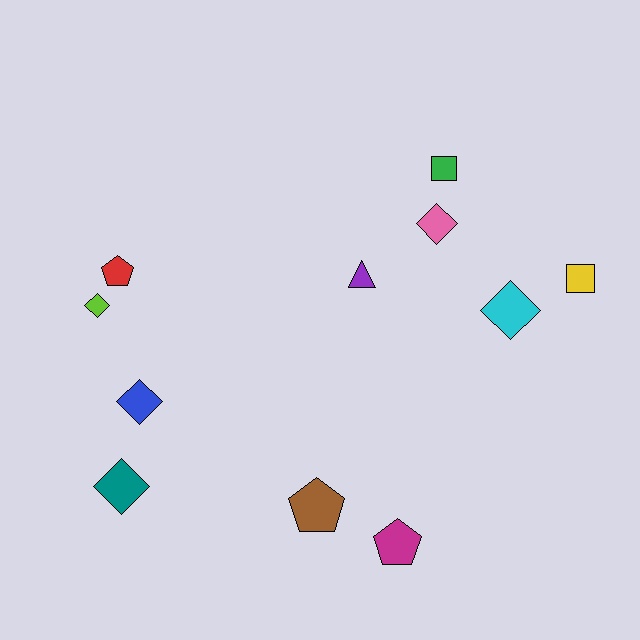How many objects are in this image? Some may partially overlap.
There are 11 objects.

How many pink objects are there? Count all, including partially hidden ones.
There is 1 pink object.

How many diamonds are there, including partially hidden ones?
There are 5 diamonds.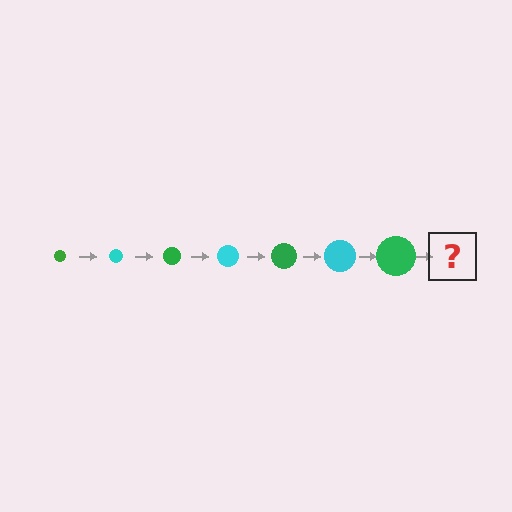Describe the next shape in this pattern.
It should be a cyan circle, larger than the previous one.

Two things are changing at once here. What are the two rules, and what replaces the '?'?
The two rules are that the circle grows larger each step and the color cycles through green and cyan. The '?' should be a cyan circle, larger than the previous one.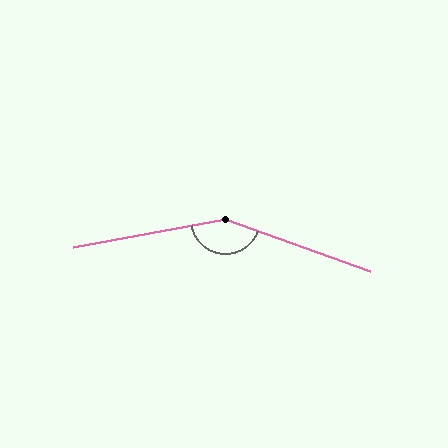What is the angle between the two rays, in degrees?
Approximately 150 degrees.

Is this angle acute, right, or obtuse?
It is obtuse.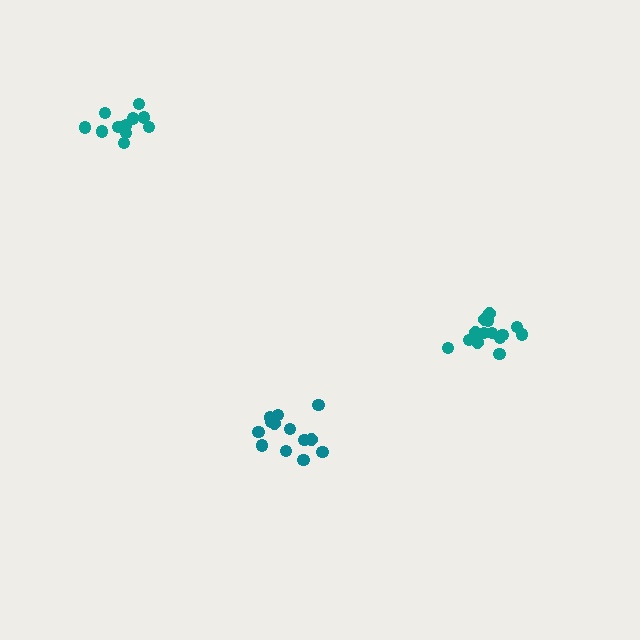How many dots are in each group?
Group 1: 15 dots, Group 2: 11 dots, Group 3: 13 dots (39 total).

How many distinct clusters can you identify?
There are 3 distinct clusters.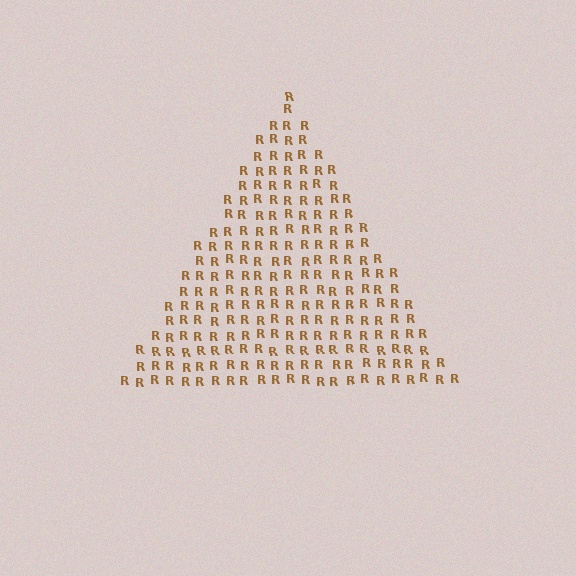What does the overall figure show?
The overall figure shows a triangle.